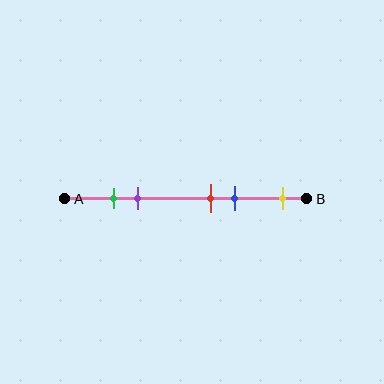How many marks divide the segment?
There are 5 marks dividing the segment.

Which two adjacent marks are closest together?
The green and purple marks are the closest adjacent pair.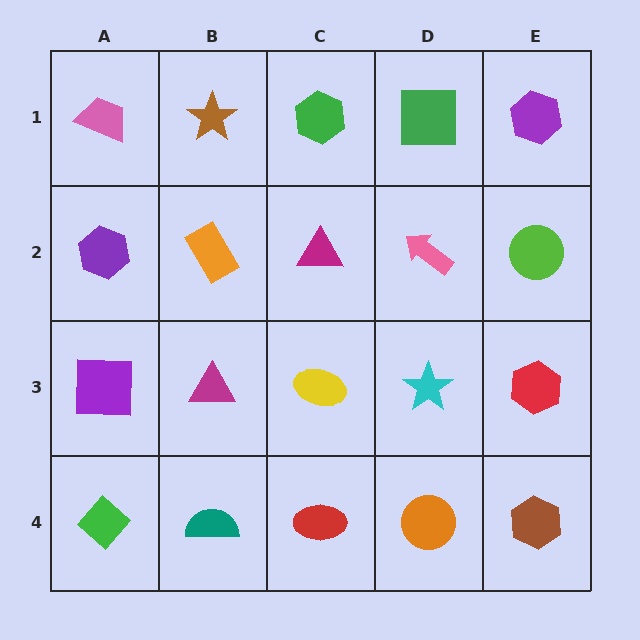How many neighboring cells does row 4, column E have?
2.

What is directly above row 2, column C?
A green hexagon.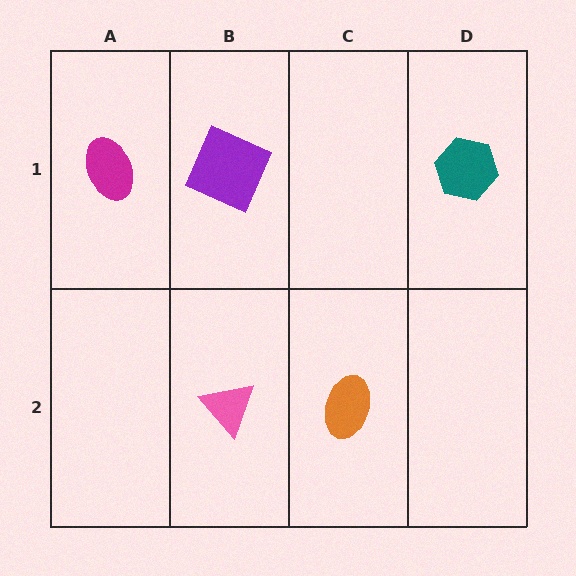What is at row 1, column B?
A purple square.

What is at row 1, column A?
A magenta ellipse.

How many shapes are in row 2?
2 shapes.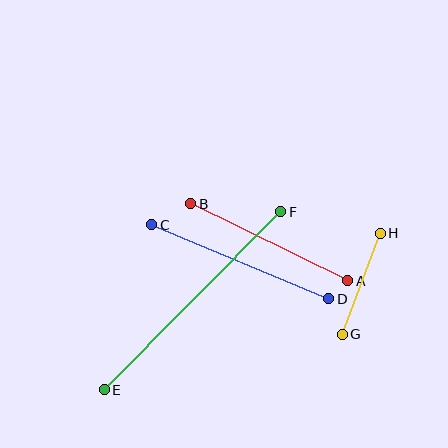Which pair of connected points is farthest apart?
Points E and F are farthest apart.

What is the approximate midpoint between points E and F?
The midpoint is at approximately (192, 301) pixels.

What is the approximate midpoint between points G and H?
The midpoint is at approximately (361, 284) pixels.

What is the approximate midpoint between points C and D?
The midpoint is at approximately (240, 262) pixels.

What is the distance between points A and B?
The distance is approximately 175 pixels.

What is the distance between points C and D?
The distance is approximately 192 pixels.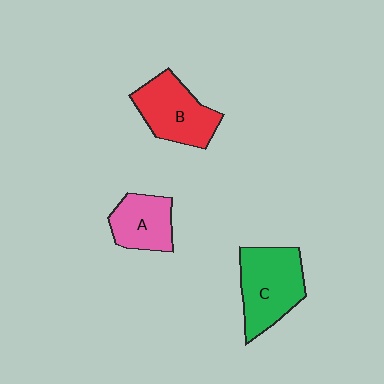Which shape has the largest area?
Shape C (green).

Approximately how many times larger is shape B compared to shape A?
Approximately 1.3 times.